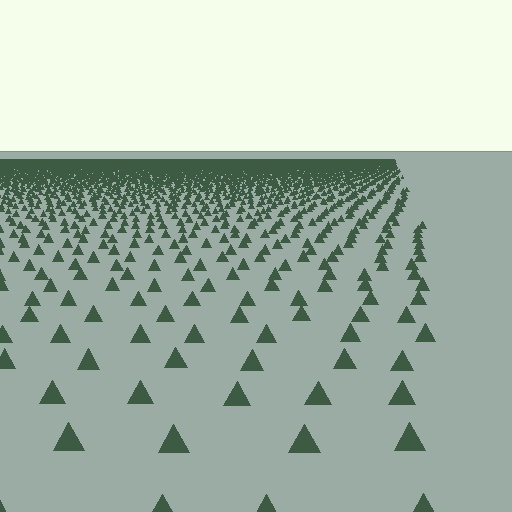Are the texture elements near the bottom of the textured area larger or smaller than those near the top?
Larger. Near the bottom, elements are closer to the viewer and appear at a bigger on-screen size.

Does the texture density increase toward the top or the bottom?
Density increases toward the top.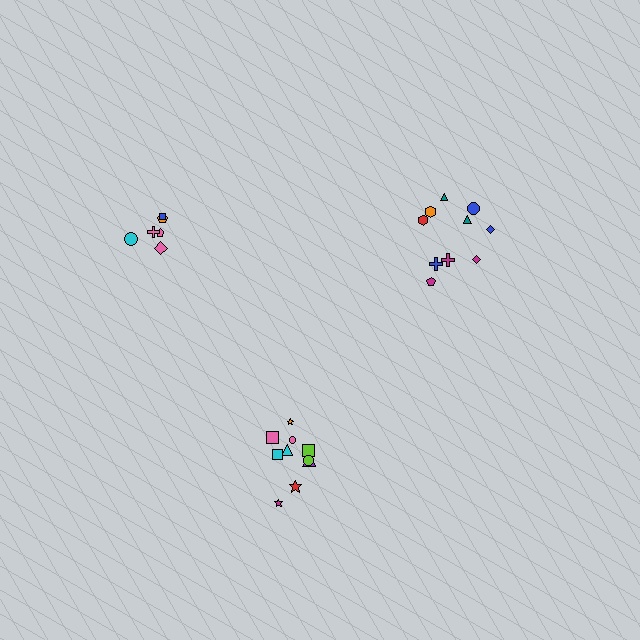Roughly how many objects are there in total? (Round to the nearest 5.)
Roughly 25 objects in total.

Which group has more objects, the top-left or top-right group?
The top-right group.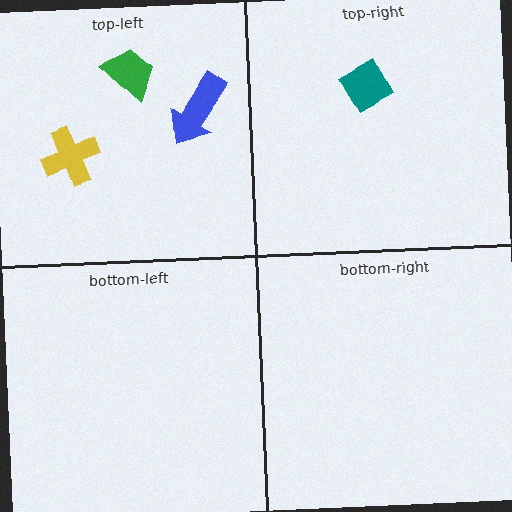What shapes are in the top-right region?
The teal diamond.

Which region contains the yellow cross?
The top-left region.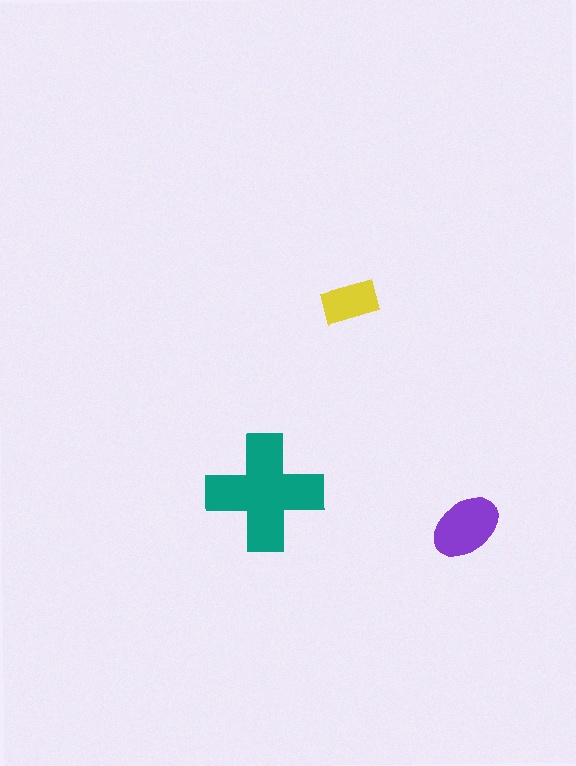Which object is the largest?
The teal cross.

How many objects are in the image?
There are 3 objects in the image.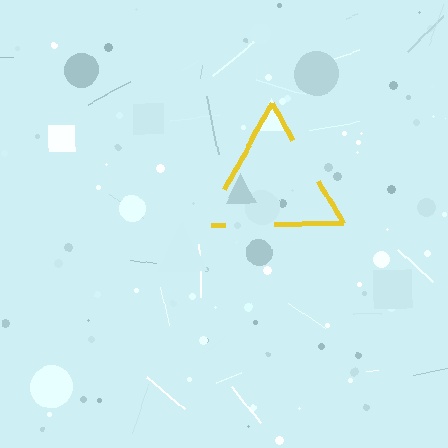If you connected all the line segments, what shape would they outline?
They would outline a triangle.